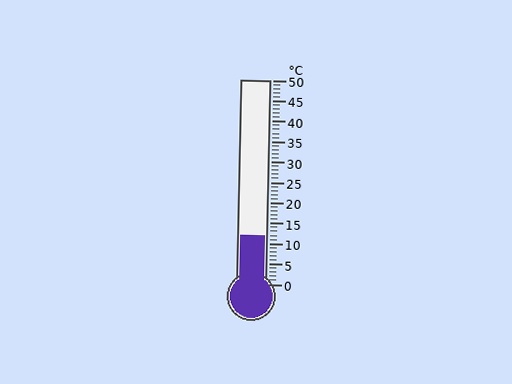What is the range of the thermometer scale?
The thermometer scale ranges from 0°C to 50°C.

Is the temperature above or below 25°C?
The temperature is below 25°C.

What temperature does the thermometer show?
The thermometer shows approximately 12°C.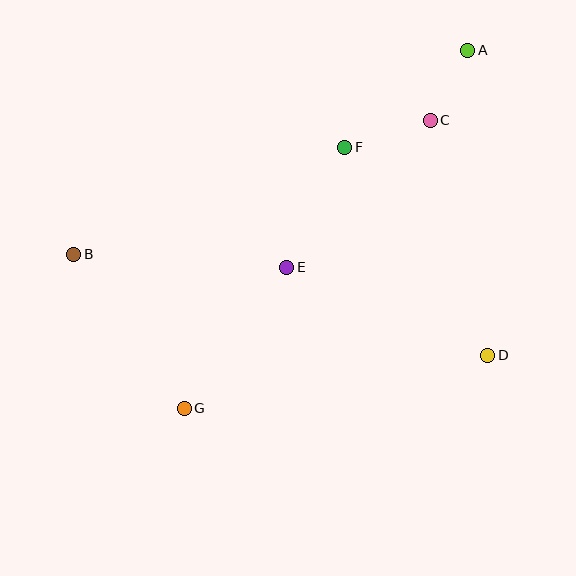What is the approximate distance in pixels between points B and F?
The distance between B and F is approximately 291 pixels.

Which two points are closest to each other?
Points A and C are closest to each other.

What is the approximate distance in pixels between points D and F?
The distance between D and F is approximately 253 pixels.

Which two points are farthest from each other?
Points A and G are farthest from each other.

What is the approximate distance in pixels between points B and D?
The distance between B and D is approximately 426 pixels.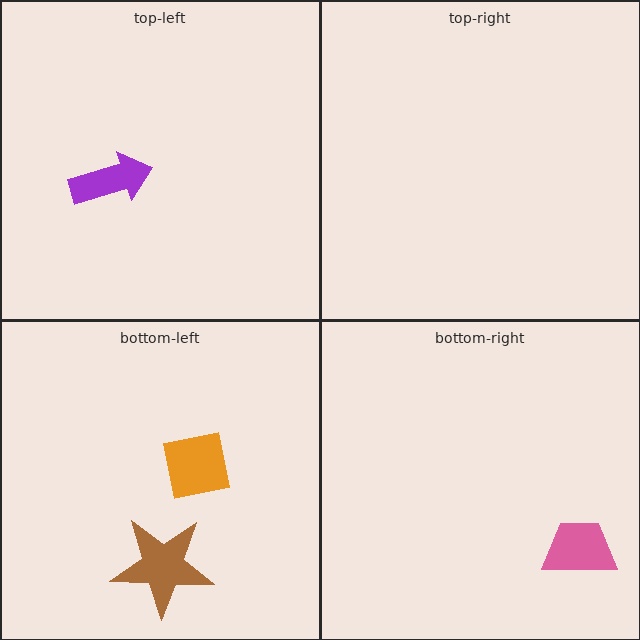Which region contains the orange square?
The bottom-left region.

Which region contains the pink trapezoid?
The bottom-right region.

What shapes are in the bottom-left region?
The orange square, the brown star.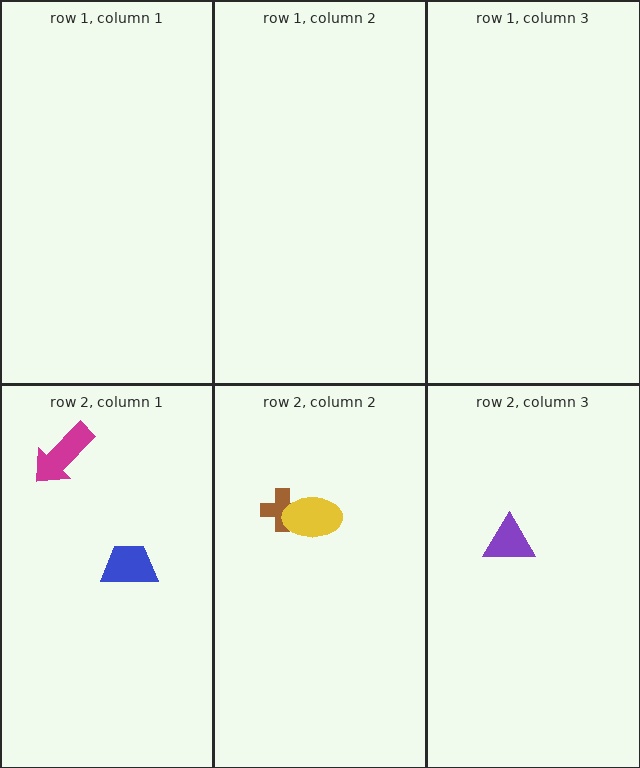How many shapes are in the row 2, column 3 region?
1.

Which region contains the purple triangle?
The row 2, column 3 region.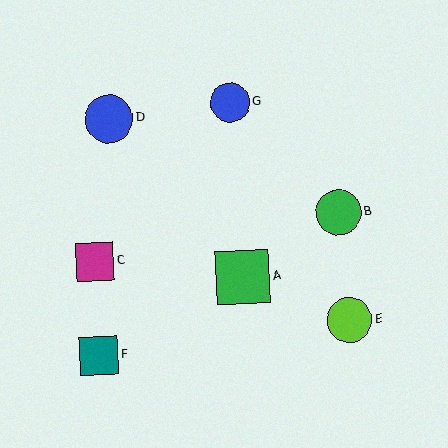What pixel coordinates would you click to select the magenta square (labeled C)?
Click at (95, 262) to select the magenta square C.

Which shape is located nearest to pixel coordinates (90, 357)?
The teal square (labeled F) at (99, 356) is nearest to that location.